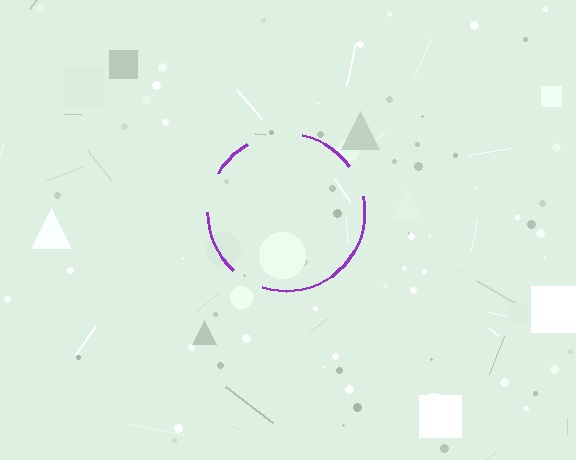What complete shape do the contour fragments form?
The contour fragments form a circle.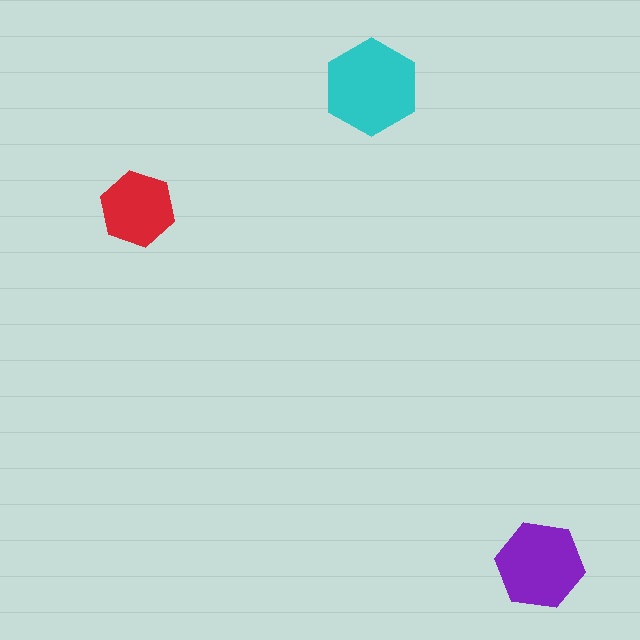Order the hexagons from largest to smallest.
the cyan one, the purple one, the red one.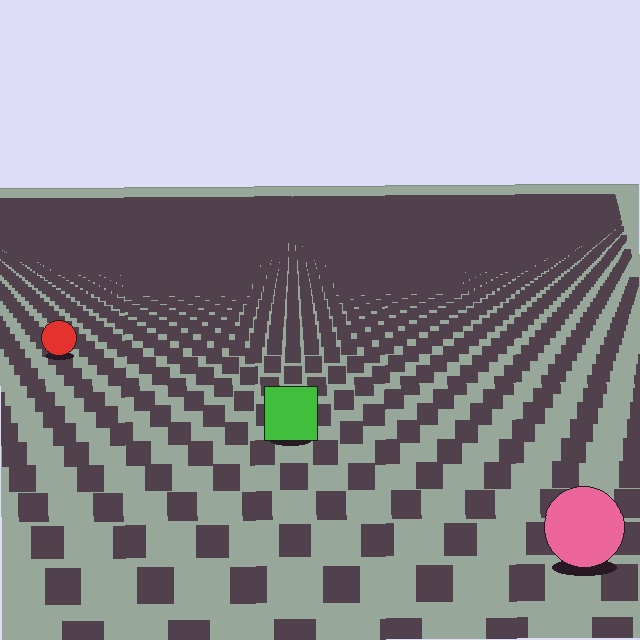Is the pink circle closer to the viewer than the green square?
Yes. The pink circle is closer — you can tell from the texture gradient: the ground texture is coarser near it.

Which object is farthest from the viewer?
The red circle is farthest from the viewer. It appears smaller and the ground texture around it is denser.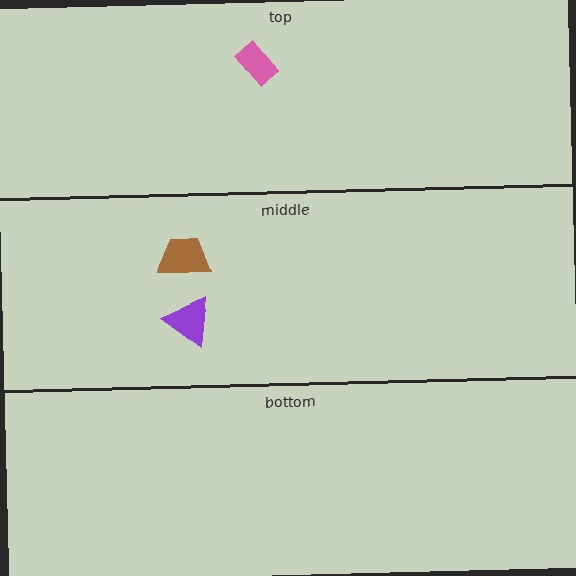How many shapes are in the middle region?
2.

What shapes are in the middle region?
The brown trapezoid, the purple triangle.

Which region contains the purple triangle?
The middle region.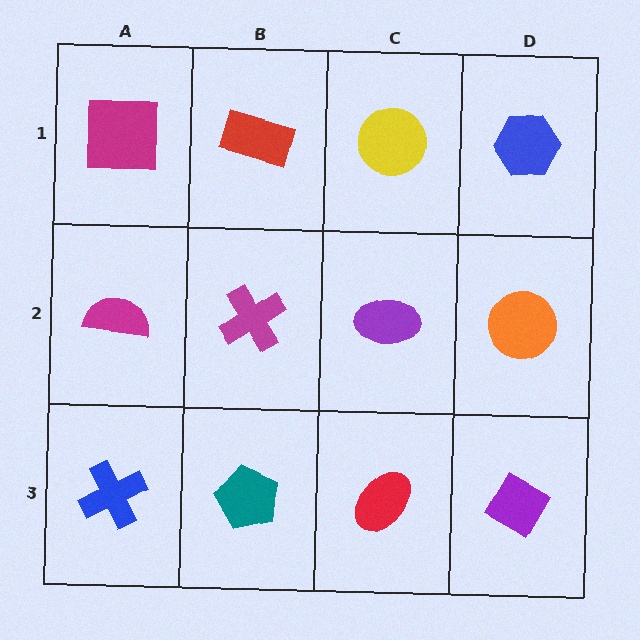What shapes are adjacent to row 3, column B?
A magenta cross (row 2, column B), a blue cross (row 3, column A), a red ellipse (row 3, column C).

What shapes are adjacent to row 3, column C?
A purple ellipse (row 2, column C), a teal pentagon (row 3, column B), a purple diamond (row 3, column D).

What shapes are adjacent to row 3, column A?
A magenta semicircle (row 2, column A), a teal pentagon (row 3, column B).